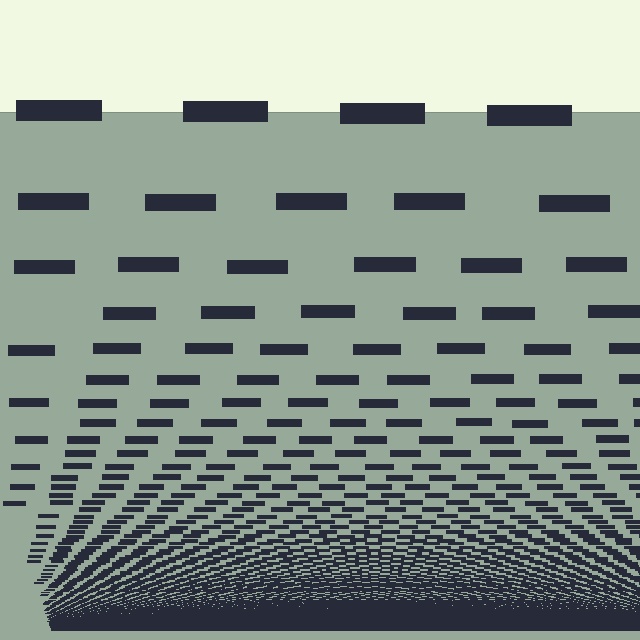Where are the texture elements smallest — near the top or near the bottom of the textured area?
Near the bottom.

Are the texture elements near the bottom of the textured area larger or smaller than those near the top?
Smaller. The gradient is inverted — elements near the bottom are smaller and denser.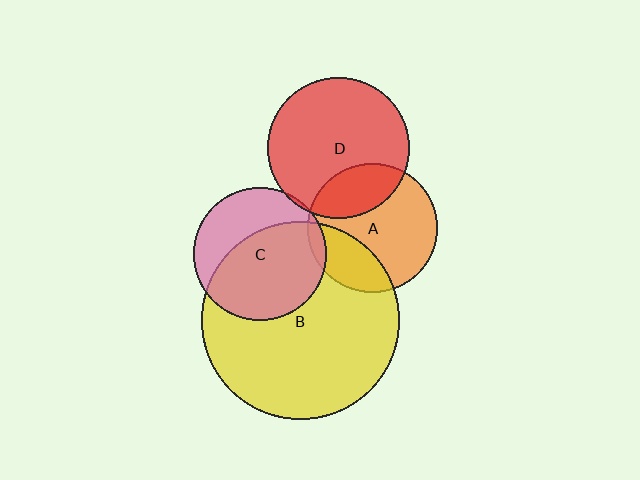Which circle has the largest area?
Circle B (yellow).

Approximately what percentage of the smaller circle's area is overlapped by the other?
Approximately 5%.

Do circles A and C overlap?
Yes.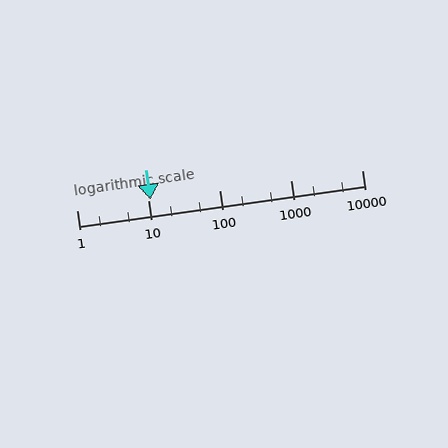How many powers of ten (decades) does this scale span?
The scale spans 4 decades, from 1 to 10000.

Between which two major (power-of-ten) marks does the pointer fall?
The pointer is between 10 and 100.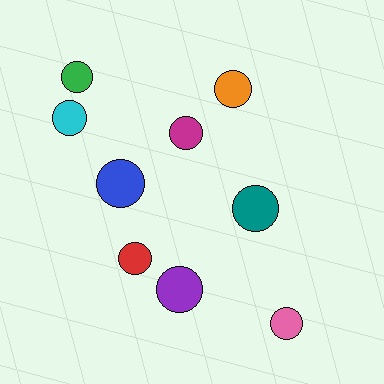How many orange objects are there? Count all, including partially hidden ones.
There is 1 orange object.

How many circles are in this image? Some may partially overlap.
There are 9 circles.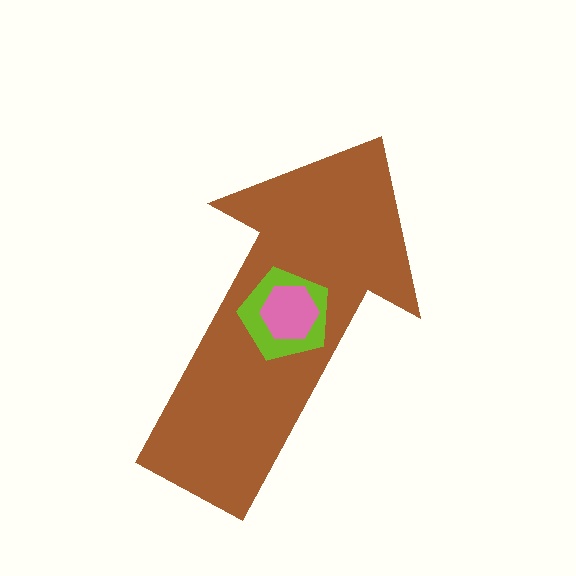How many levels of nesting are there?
3.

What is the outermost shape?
The brown arrow.